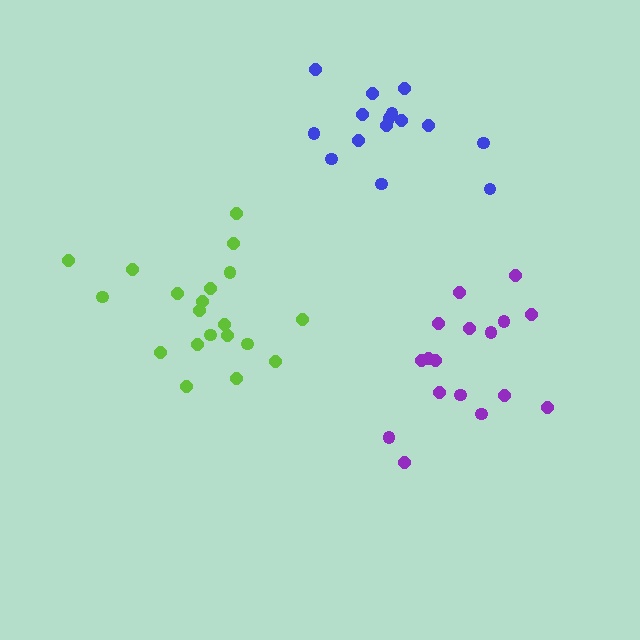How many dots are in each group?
Group 1: 15 dots, Group 2: 20 dots, Group 3: 17 dots (52 total).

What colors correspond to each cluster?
The clusters are colored: blue, lime, purple.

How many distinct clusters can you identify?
There are 3 distinct clusters.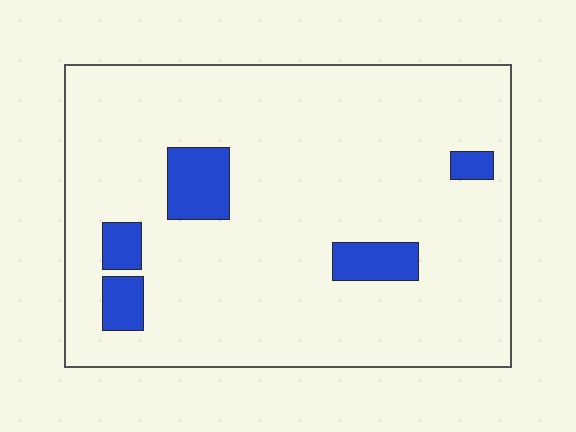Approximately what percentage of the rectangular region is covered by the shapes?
Approximately 10%.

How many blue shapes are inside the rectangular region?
5.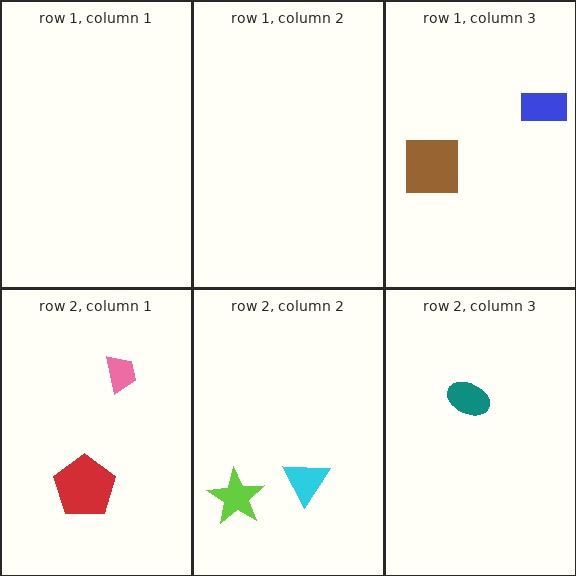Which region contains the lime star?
The row 2, column 2 region.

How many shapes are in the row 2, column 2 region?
2.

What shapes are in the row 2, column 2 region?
The lime star, the cyan triangle.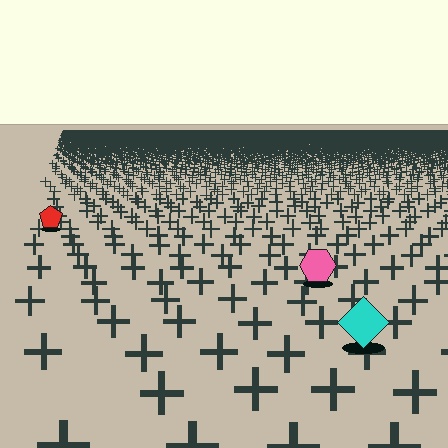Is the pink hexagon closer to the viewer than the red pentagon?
Yes. The pink hexagon is closer — you can tell from the texture gradient: the ground texture is coarser near it.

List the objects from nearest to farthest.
From nearest to farthest: the cyan diamond, the pink hexagon, the red pentagon.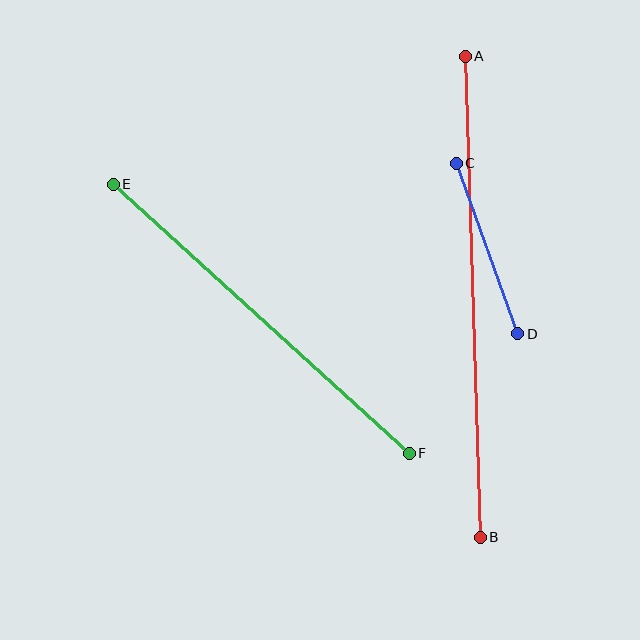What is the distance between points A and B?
The distance is approximately 481 pixels.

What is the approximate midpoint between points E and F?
The midpoint is at approximately (261, 319) pixels.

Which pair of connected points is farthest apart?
Points A and B are farthest apart.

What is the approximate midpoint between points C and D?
The midpoint is at approximately (487, 249) pixels.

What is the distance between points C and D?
The distance is approximately 181 pixels.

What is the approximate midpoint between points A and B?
The midpoint is at approximately (473, 297) pixels.